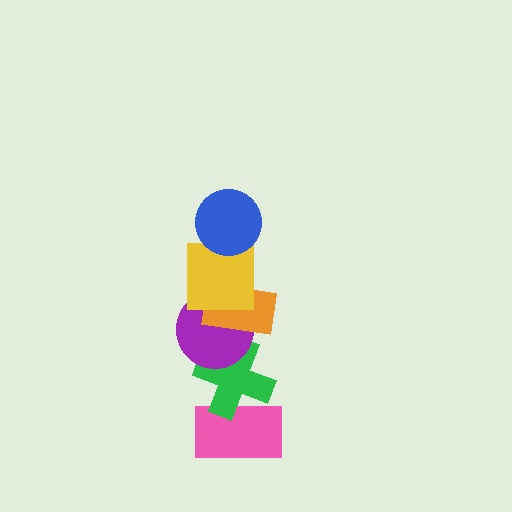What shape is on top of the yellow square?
The blue circle is on top of the yellow square.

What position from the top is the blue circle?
The blue circle is 1st from the top.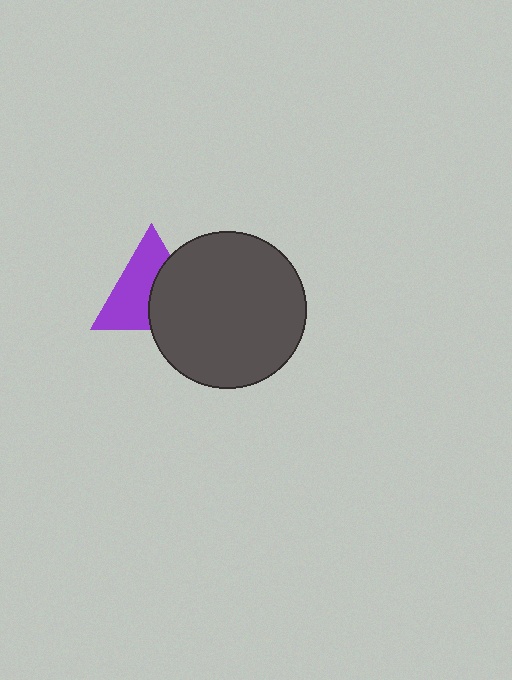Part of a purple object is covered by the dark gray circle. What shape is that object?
It is a triangle.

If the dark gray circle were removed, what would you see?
You would see the complete purple triangle.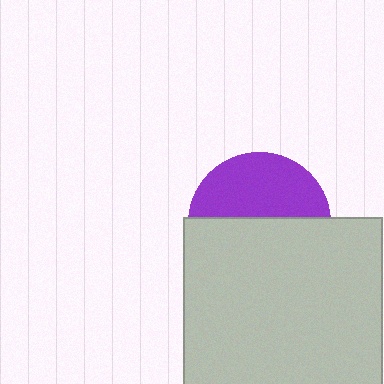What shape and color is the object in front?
The object in front is a light gray square.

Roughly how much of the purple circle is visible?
About half of it is visible (roughly 45%).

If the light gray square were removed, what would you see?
You would see the complete purple circle.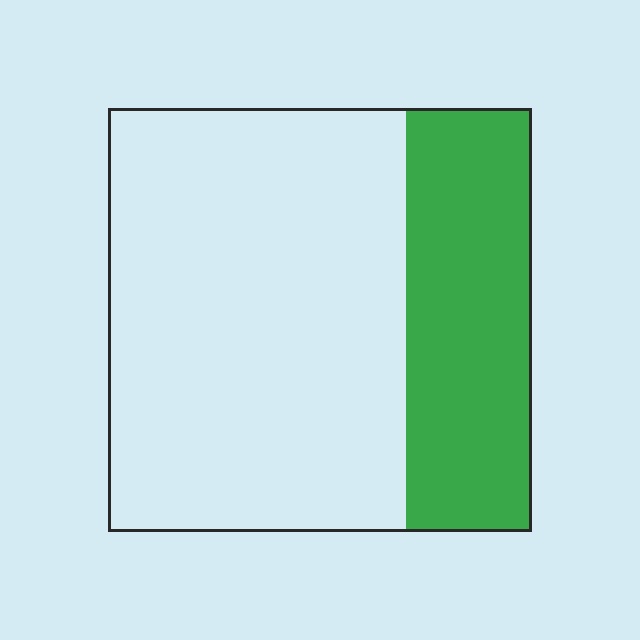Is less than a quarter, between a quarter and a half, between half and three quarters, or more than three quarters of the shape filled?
Between a quarter and a half.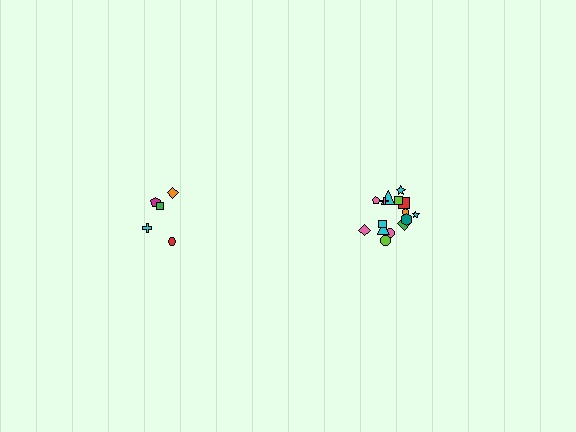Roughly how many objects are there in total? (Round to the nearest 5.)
Roughly 20 objects in total.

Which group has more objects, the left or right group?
The right group.